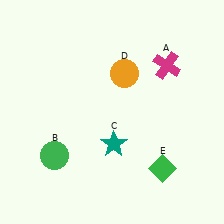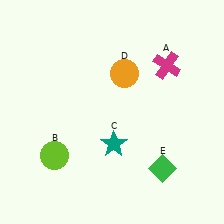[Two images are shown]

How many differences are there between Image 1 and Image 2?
There is 1 difference between the two images.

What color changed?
The circle (B) changed from green in Image 1 to lime in Image 2.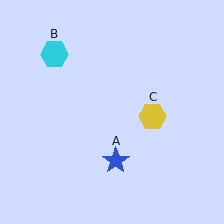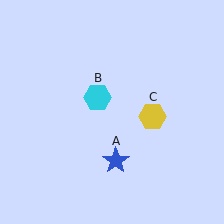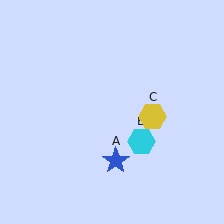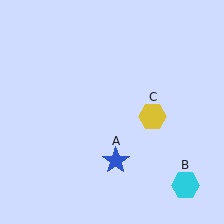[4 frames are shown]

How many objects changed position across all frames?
1 object changed position: cyan hexagon (object B).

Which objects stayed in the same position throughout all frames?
Blue star (object A) and yellow hexagon (object C) remained stationary.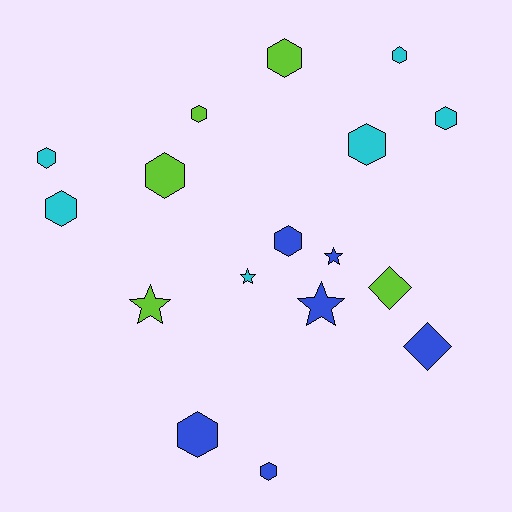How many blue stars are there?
There are 2 blue stars.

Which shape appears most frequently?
Hexagon, with 11 objects.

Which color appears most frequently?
Blue, with 6 objects.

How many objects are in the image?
There are 17 objects.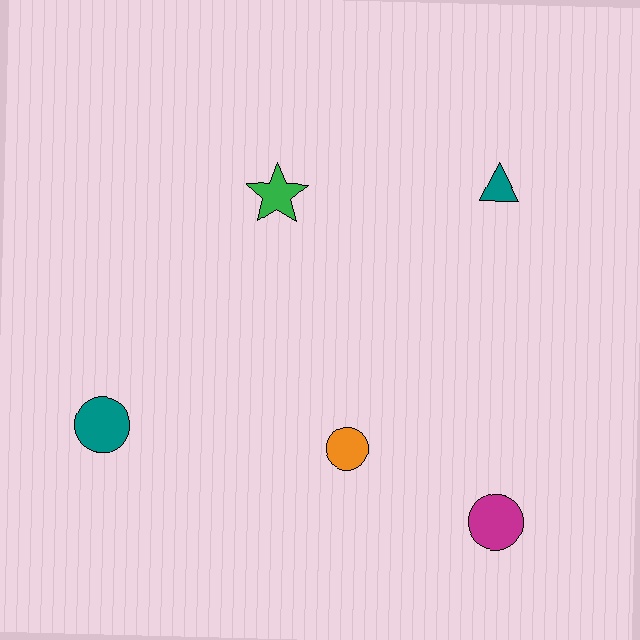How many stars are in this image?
There is 1 star.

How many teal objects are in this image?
There are 2 teal objects.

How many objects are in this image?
There are 5 objects.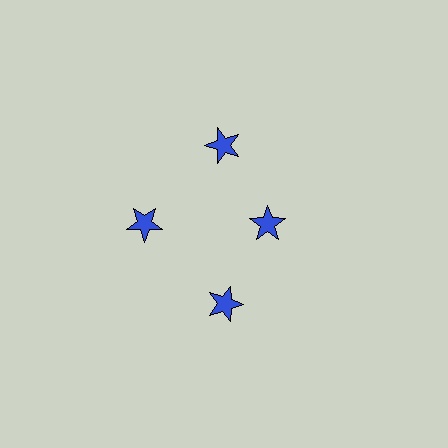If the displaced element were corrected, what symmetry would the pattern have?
It would have 4-fold rotational symmetry — the pattern would map onto itself every 90 degrees.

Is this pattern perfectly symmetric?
No. The 4 blue stars are arranged in a ring, but one element near the 3 o'clock position is pulled inward toward the center, breaking the 4-fold rotational symmetry.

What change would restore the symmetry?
The symmetry would be restored by moving it outward, back onto the ring so that all 4 stars sit at equal angles and equal distance from the center.